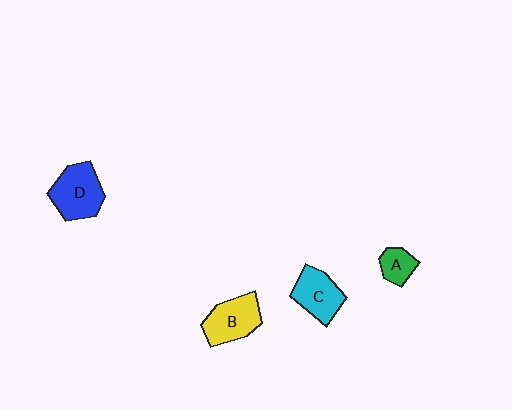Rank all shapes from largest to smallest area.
From largest to smallest: D (blue), B (yellow), C (cyan), A (green).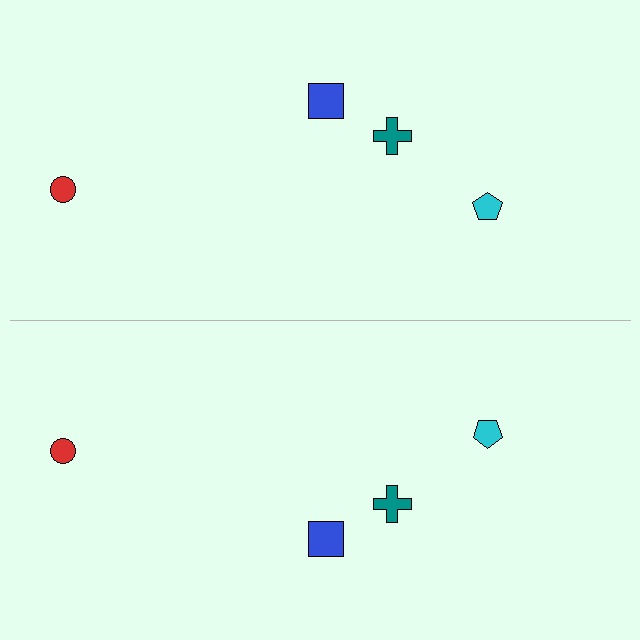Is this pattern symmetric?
Yes, this pattern has bilateral (reflection) symmetry.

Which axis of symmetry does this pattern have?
The pattern has a horizontal axis of symmetry running through the center of the image.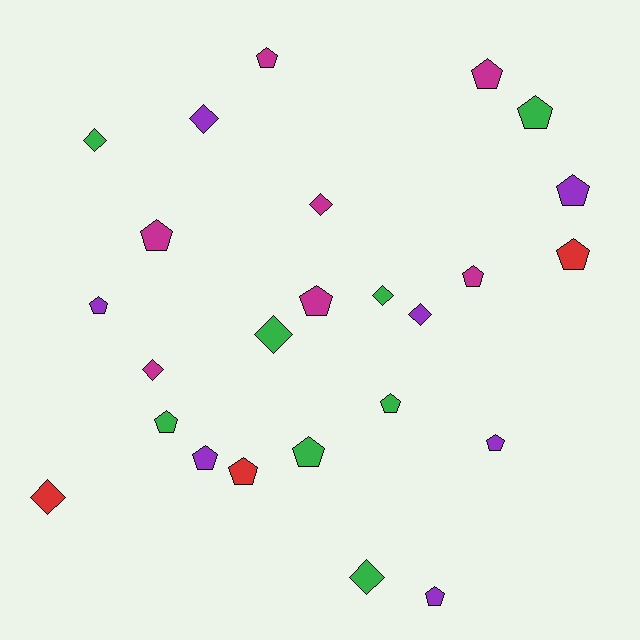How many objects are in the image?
There are 25 objects.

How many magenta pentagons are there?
There are 5 magenta pentagons.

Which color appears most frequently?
Green, with 8 objects.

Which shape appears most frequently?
Pentagon, with 16 objects.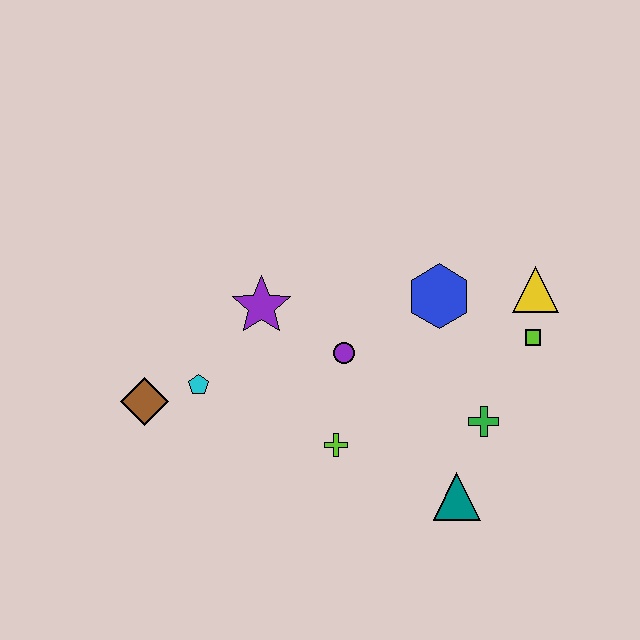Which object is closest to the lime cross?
The purple circle is closest to the lime cross.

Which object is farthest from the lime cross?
The yellow triangle is farthest from the lime cross.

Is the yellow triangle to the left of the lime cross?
No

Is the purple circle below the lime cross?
No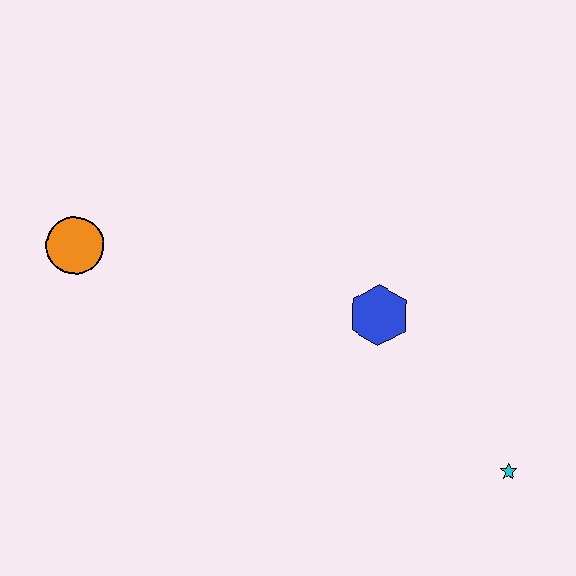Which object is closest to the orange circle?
The blue hexagon is closest to the orange circle.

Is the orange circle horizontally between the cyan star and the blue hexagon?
No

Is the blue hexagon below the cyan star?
No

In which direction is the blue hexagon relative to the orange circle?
The blue hexagon is to the right of the orange circle.